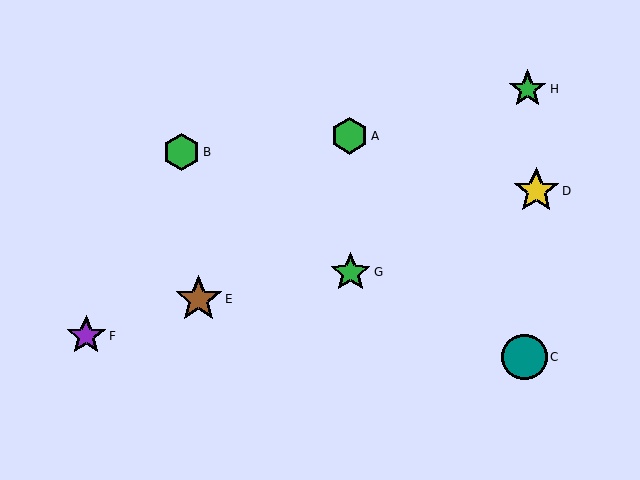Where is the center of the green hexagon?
The center of the green hexagon is at (350, 136).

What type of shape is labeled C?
Shape C is a teal circle.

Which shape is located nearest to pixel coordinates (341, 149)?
The green hexagon (labeled A) at (350, 136) is nearest to that location.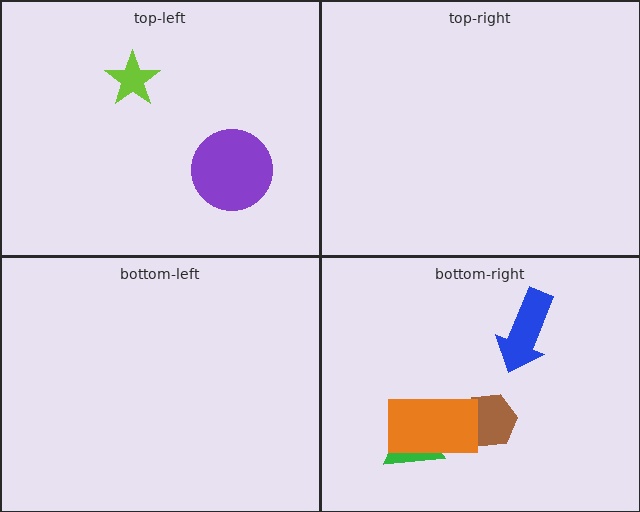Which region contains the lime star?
The top-left region.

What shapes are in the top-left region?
The purple circle, the lime star.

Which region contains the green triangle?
The bottom-right region.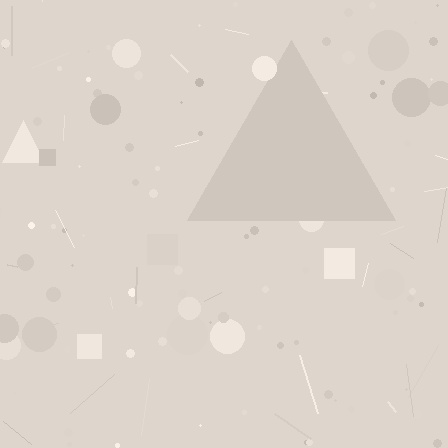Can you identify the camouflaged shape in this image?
The camouflaged shape is a triangle.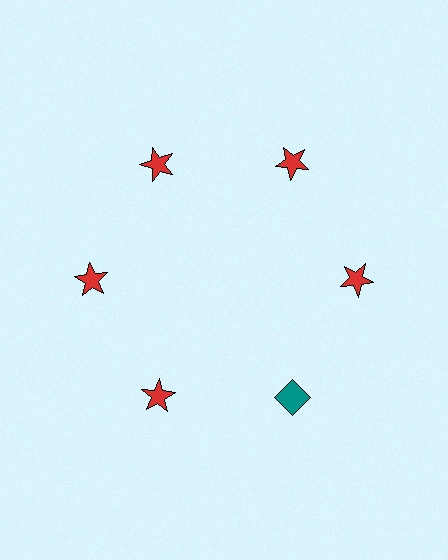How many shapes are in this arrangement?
There are 6 shapes arranged in a ring pattern.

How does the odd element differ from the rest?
It differs in both color (teal instead of red) and shape (diamond instead of star).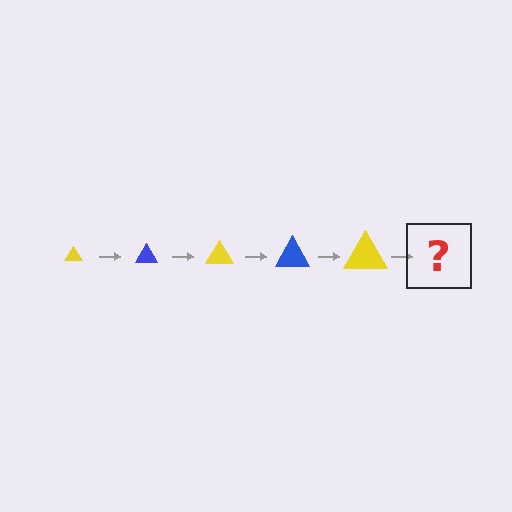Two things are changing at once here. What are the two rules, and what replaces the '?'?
The two rules are that the triangle grows larger each step and the color cycles through yellow and blue. The '?' should be a blue triangle, larger than the previous one.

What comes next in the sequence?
The next element should be a blue triangle, larger than the previous one.